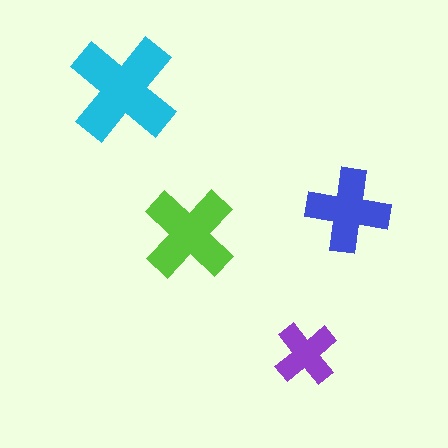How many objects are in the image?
There are 4 objects in the image.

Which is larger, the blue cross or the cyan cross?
The cyan one.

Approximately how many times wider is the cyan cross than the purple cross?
About 1.5 times wider.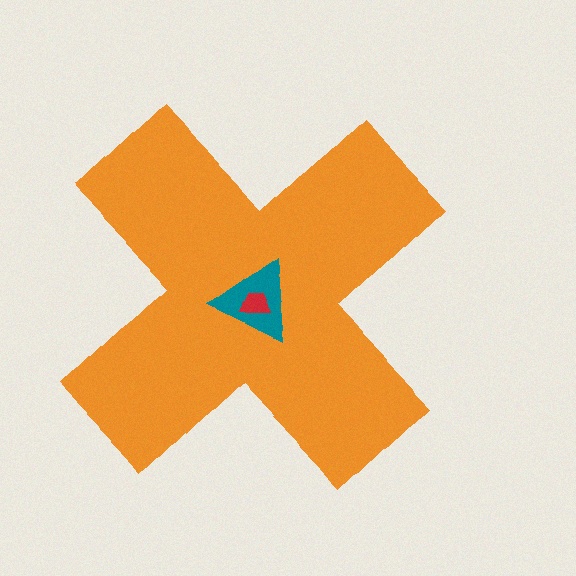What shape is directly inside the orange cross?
The teal triangle.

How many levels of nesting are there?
3.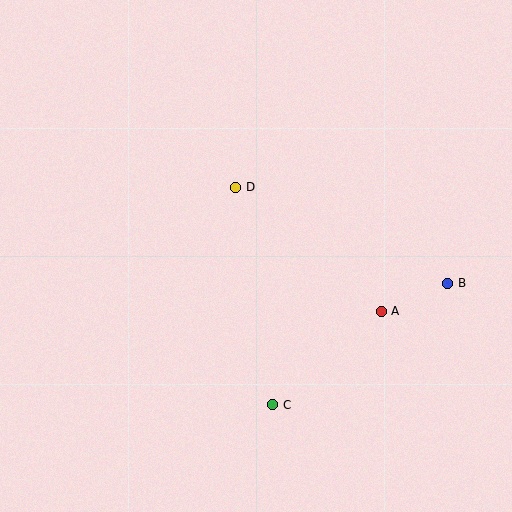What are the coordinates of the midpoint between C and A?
The midpoint between C and A is at (327, 358).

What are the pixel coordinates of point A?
Point A is at (381, 311).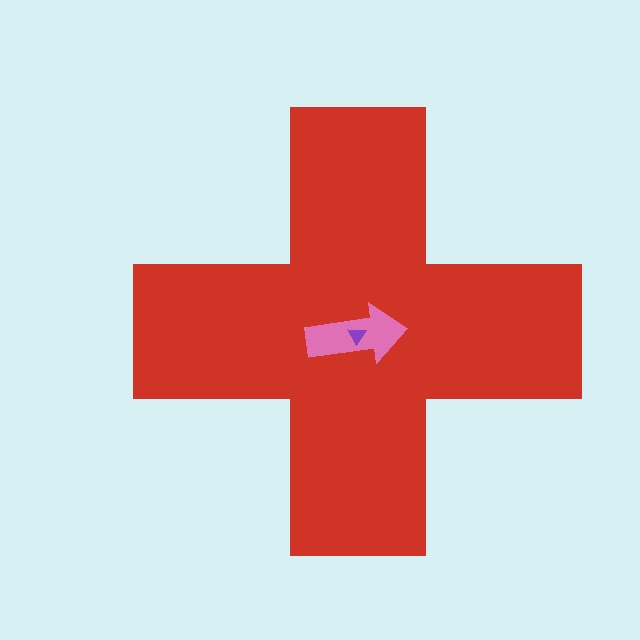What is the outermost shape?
The red cross.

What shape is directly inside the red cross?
The pink arrow.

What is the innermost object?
The purple triangle.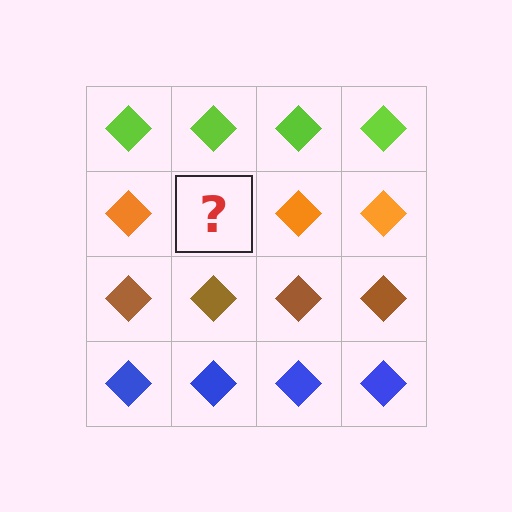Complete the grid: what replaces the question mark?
The question mark should be replaced with an orange diamond.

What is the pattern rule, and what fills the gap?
The rule is that each row has a consistent color. The gap should be filled with an orange diamond.